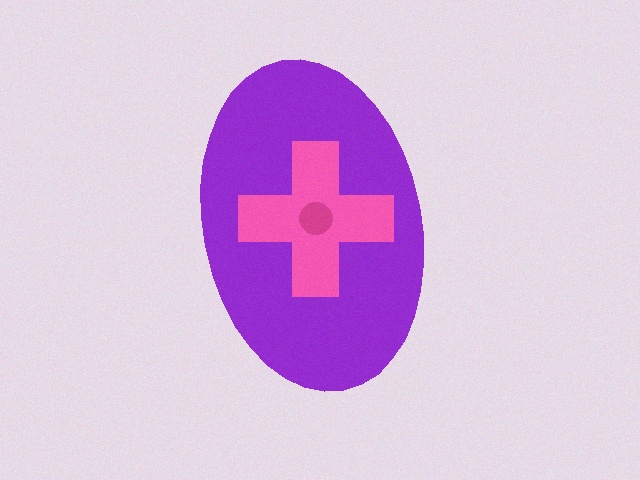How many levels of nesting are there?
3.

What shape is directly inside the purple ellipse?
The pink cross.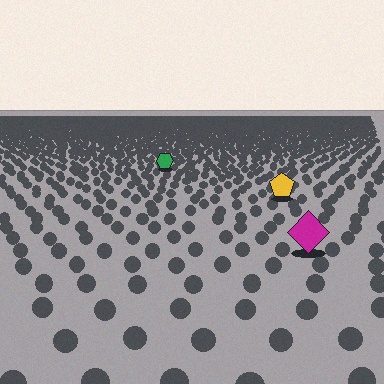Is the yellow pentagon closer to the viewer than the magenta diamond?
No. The magenta diamond is closer — you can tell from the texture gradient: the ground texture is coarser near it.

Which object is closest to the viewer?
The magenta diamond is closest. The texture marks near it are larger and more spread out.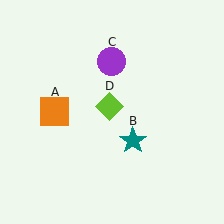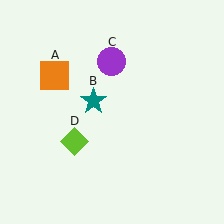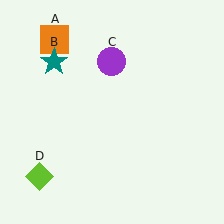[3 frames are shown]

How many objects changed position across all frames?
3 objects changed position: orange square (object A), teal star (object B), lime diamond (object D).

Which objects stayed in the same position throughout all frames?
Purple circle (object C) remained stationary.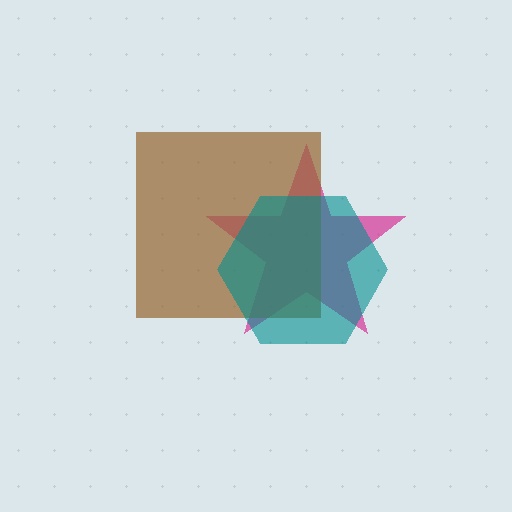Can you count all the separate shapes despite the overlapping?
Yes, there are 3 separate shapes.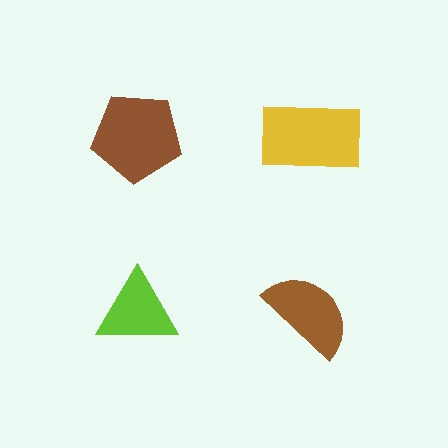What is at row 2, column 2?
A brown semicircle.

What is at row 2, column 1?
A lime triangle.